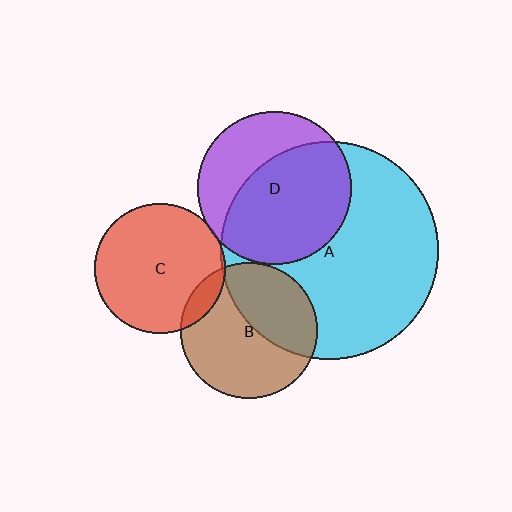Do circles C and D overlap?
Yes.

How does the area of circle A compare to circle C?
Approximately 2.8 times.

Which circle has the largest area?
Circle A (cyan).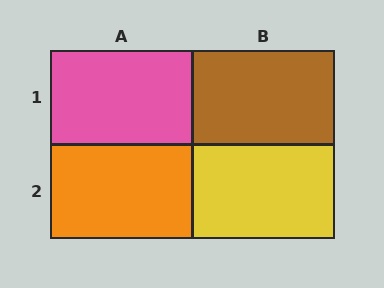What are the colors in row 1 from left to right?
Pink, brown.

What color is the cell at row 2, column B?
Yellow.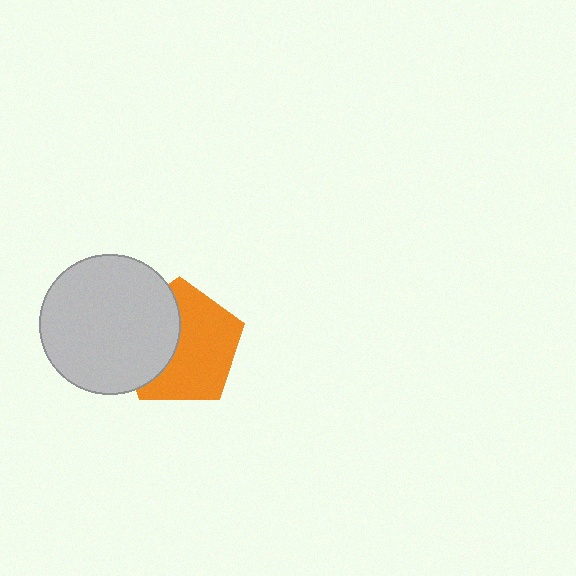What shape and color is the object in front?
The object in front is a light gray circle.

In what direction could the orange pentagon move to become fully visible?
The orange pentagon could move right. That would shift it out from behind the light gray circle entirely.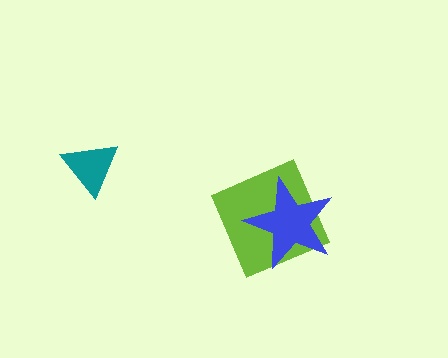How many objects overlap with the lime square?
1 object overlaps with the lime square.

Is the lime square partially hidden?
Yes, it is partially covered by another shape.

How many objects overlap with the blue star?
1 object overlaps with the blue star.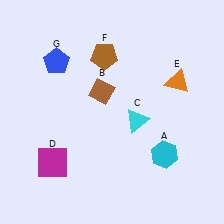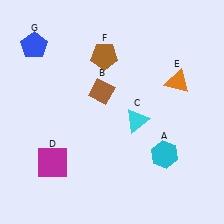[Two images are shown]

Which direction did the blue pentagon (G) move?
The blue pentagon (G) moved left.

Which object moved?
The blue pentagon (G) moved left.